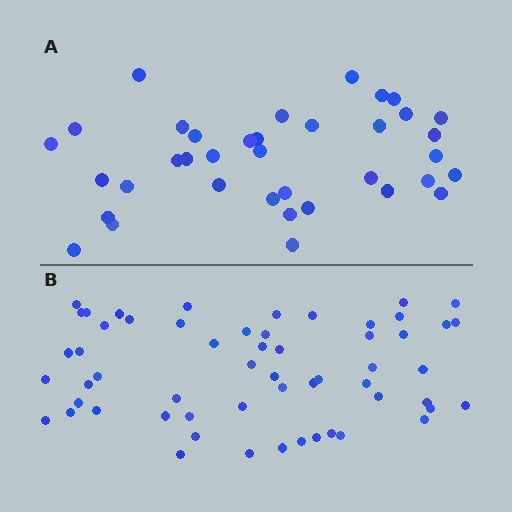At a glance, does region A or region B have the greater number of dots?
Region B (the bottom region) has more dots.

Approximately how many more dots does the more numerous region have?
Region B has approximately 20 more dots than region A.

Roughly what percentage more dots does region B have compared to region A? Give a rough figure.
About 55% more.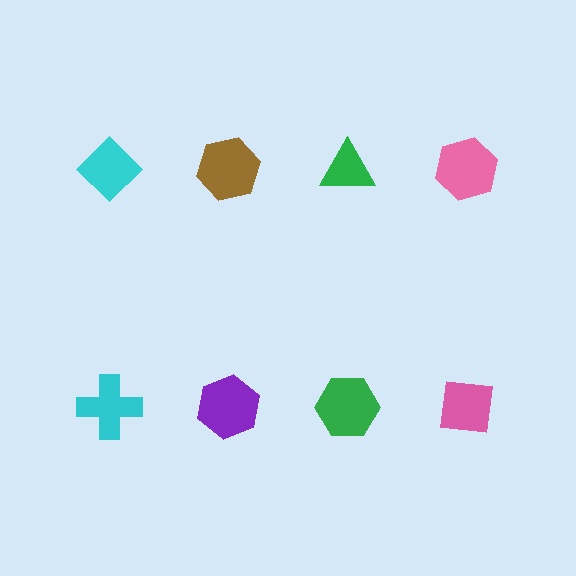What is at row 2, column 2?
A purple hexagon.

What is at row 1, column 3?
A green triangle.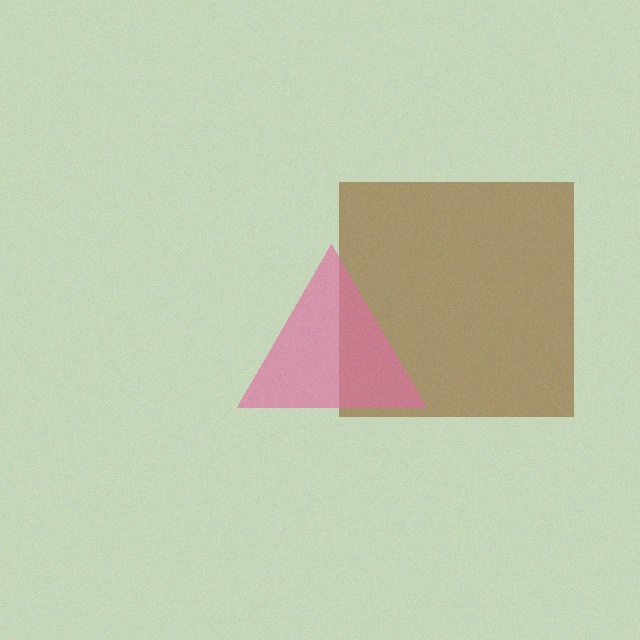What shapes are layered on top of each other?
The layered shapes are: a brown square, a pink triangle.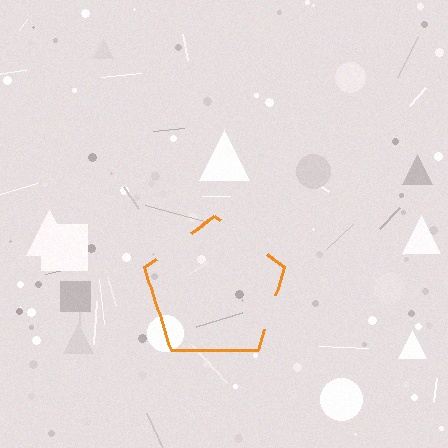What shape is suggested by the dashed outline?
The dashed outline suggests a pentagon.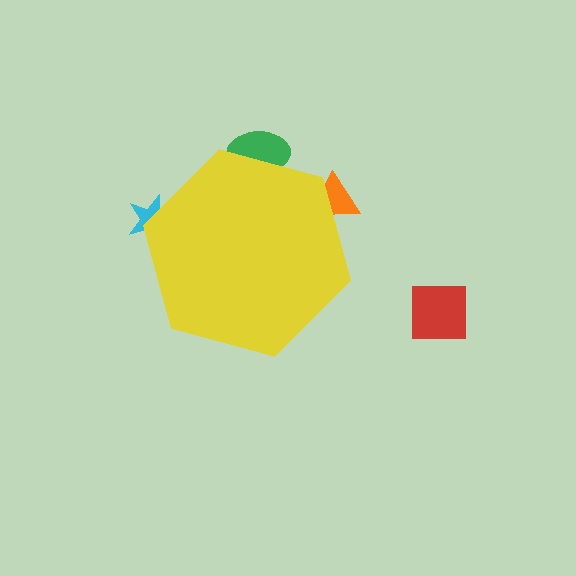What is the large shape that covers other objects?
A yellow hexagon.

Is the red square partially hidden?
No, the red square is fully visible.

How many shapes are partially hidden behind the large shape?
3 shapes are partially hidden.